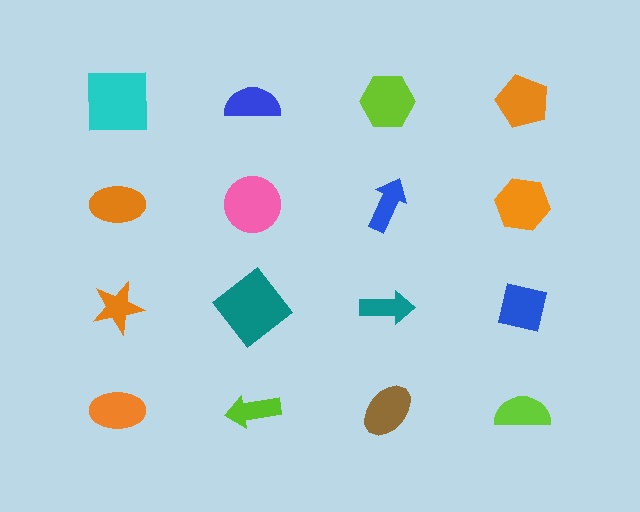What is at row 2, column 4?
An orange hexagon.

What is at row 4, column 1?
An orange ellipse.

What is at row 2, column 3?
A blue arrow.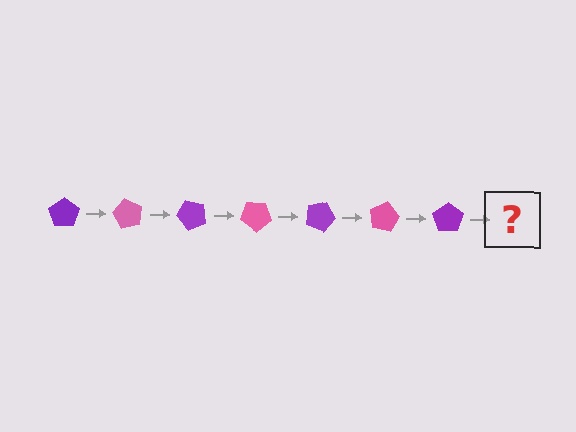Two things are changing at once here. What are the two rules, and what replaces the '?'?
The two rules are that it rotates 60 degrees each step and the color cycles through purple and pink. The '?' should be a pink pentagon, rotated 420 degrees from the start.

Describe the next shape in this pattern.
It should be a pink pentagon, rotated 420 degrees from the start.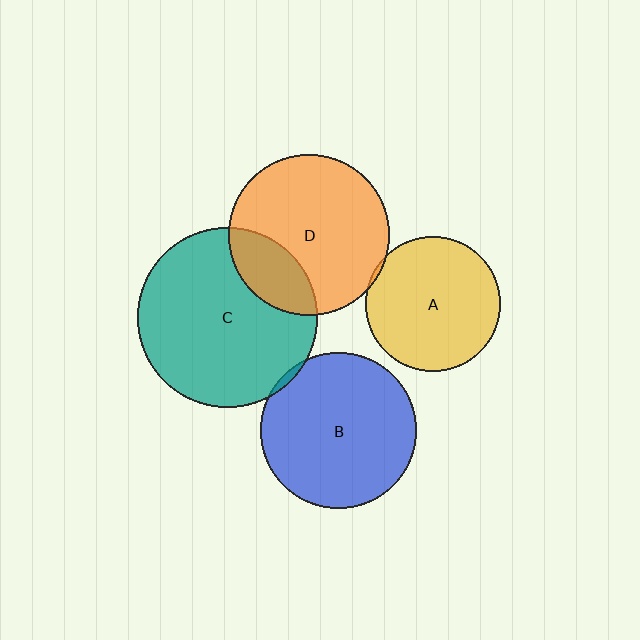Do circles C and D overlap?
Yes.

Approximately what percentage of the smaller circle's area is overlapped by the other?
Approximately 25%.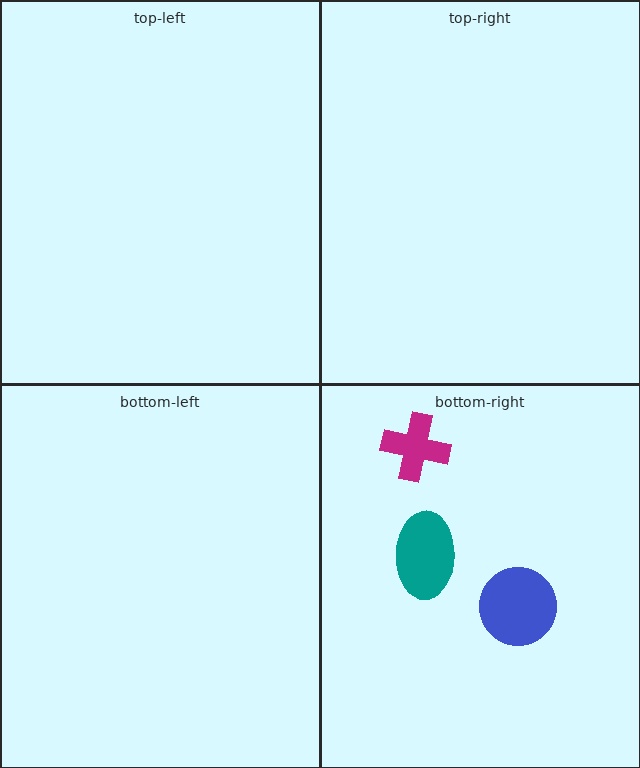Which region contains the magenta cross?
The bottom-right region.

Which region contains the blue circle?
The bottom-right region.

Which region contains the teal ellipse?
The bottom-right region.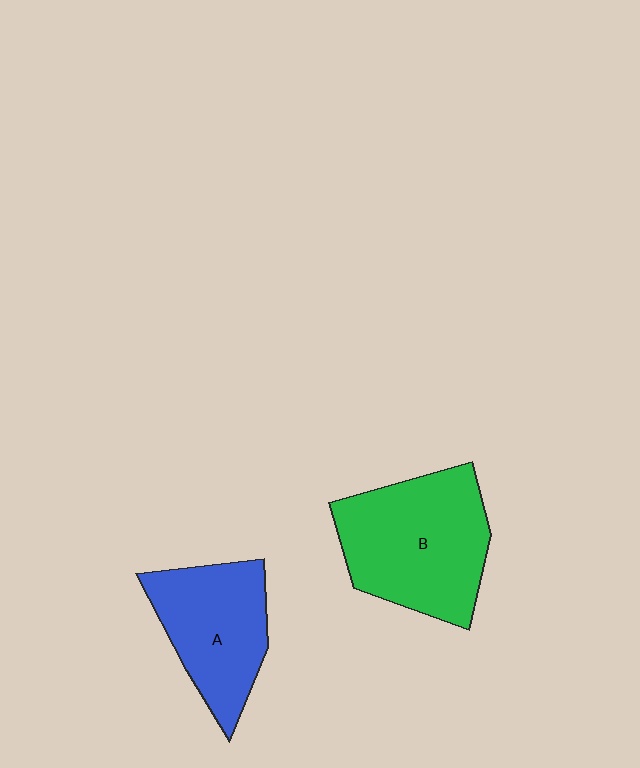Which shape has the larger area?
Shape B (green).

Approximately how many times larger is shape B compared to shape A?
Approximately 1.3 times.